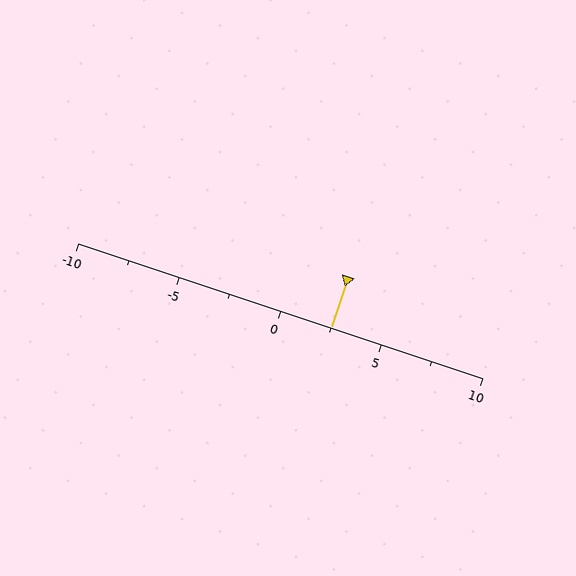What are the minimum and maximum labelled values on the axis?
The axis runs from -10 to 10.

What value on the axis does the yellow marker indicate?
The marker indicates approximately 2.5.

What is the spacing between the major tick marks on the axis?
The major ticks are spaced 5 apart.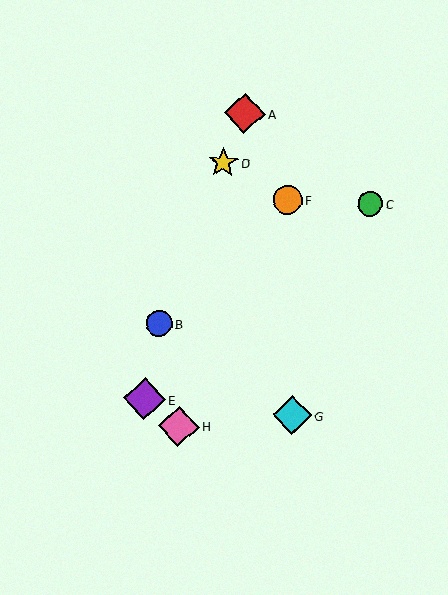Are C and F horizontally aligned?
Yes, both are at y≈204.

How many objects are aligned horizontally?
2 objects (C, F) are aligned horizontally.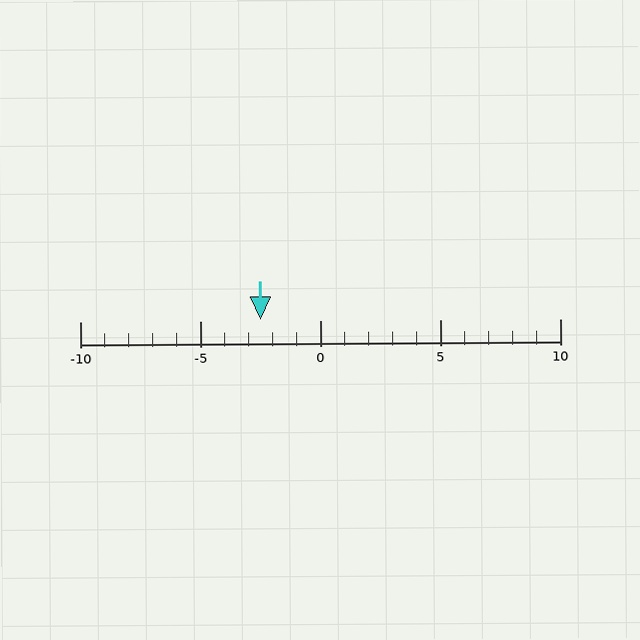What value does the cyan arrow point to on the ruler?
The cyan arrow points to approximately -2.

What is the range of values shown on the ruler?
The ruler shows values from -10 to 10.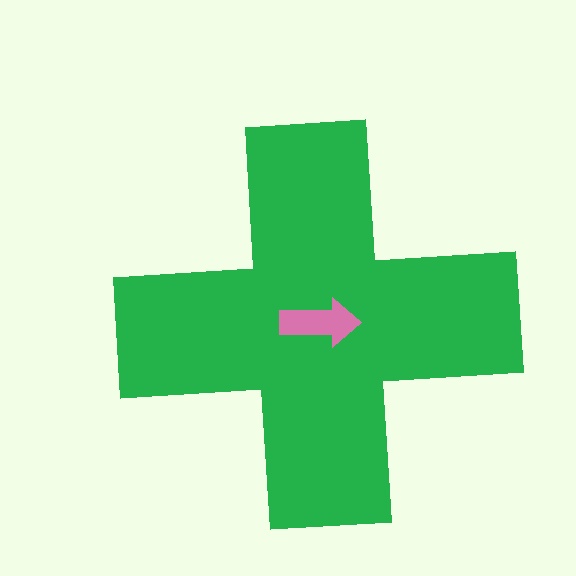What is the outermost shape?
The green cross.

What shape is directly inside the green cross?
The pink arrow.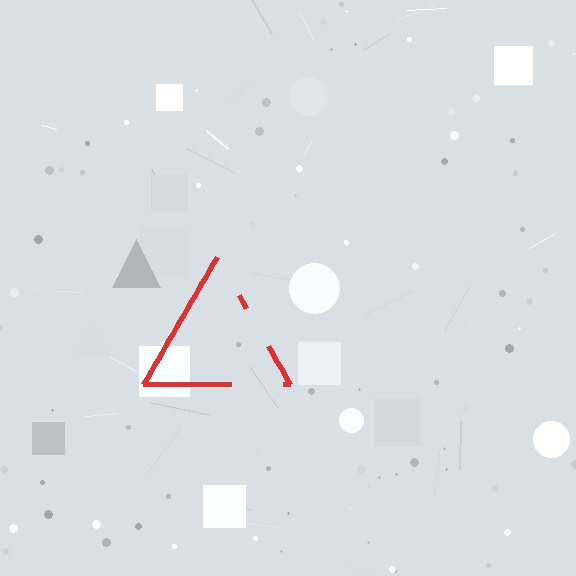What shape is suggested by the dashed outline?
The dashed outline suggests a triangle.